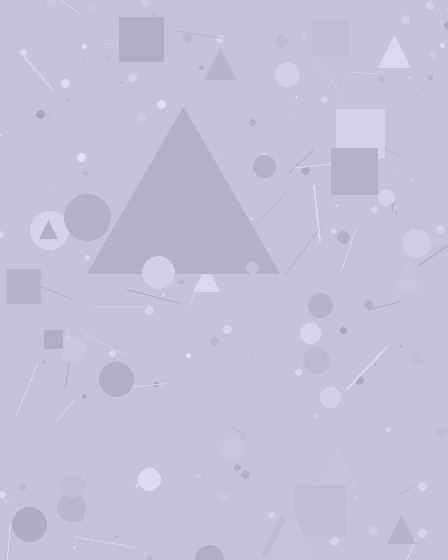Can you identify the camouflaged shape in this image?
The camouflaged shape is a triangle.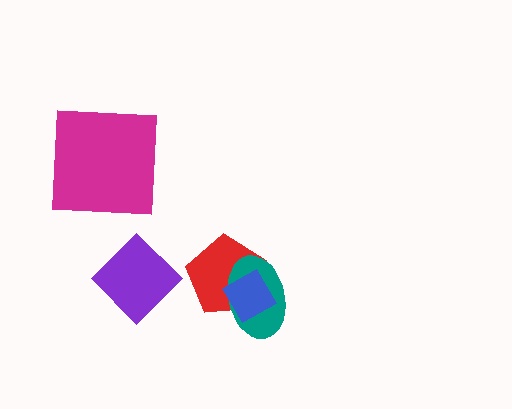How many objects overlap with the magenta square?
0 objects overlap with the magenta square.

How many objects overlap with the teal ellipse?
2 objects overlap with the teal ellipse.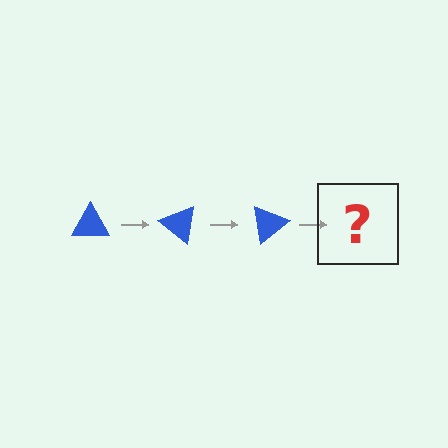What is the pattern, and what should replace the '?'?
The pattern is that the triangle rotates 40 degrees each step. The '?' should be a blue triangle rotated 120 degrees.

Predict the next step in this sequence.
The next step is a blue triangle rotated 120 degrees.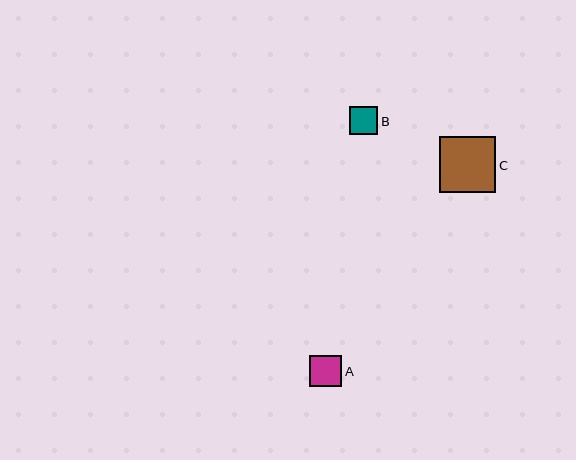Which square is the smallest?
Square B is the smallest with a size of approximately 28 pixels.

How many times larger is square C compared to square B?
Square C is approximately 2.0 times the size of square B.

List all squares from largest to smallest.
From largest to smallest: C, A, B.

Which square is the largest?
Square C is the largest with a size of approximately 56 pixels.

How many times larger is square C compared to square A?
Square C is approximately 1.8 times the size of square A.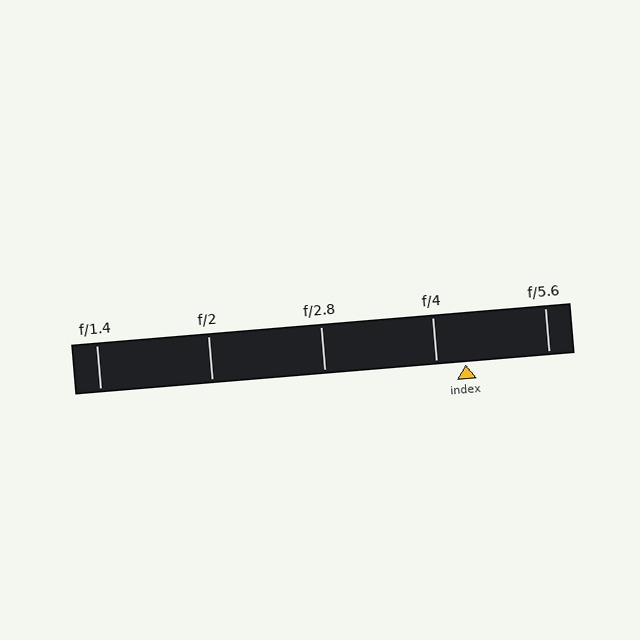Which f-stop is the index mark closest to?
The index mark is closest to f/4.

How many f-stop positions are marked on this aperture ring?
There are 5 f-stop positions marked.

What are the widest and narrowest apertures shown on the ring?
The widest aperture shown is f/1.4 and the narrowest is f/5.6.